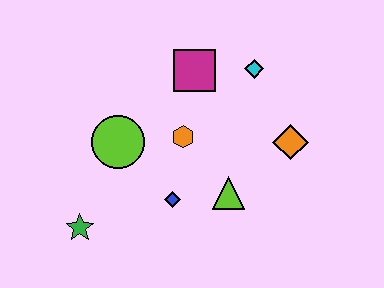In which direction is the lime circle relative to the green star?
The lime circle is above the green star.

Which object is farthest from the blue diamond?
The cyan diamond is farthest from the blue diamond.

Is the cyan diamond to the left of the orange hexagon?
No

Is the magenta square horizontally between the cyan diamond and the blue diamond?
Yes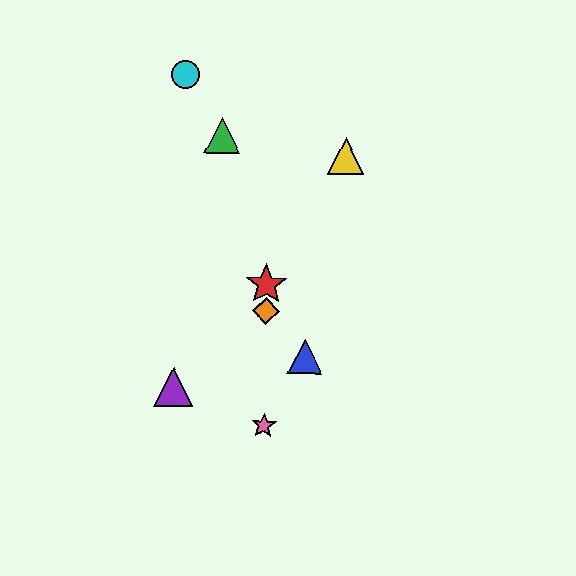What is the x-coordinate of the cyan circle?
The cyan circle is at x≈185.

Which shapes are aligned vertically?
The red star, the orange diamond, the pink star are aligned vertically.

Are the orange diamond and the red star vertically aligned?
Yes, both are at x≈266.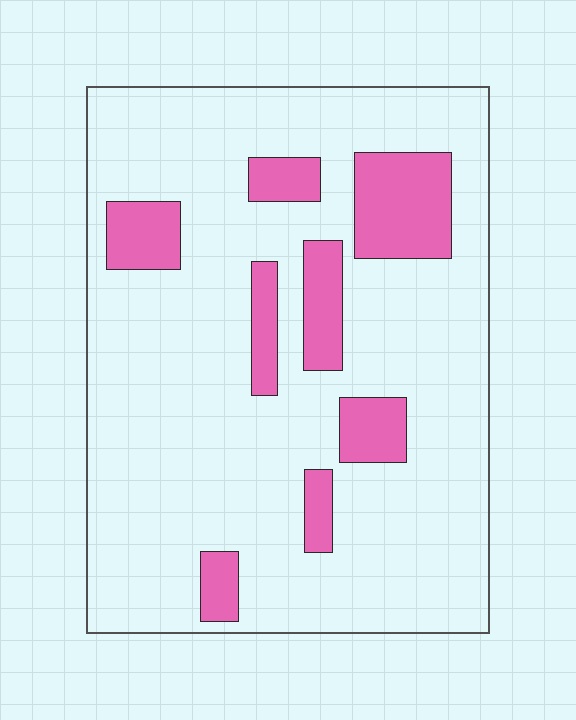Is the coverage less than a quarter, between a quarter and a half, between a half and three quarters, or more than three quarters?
Less than a quarter.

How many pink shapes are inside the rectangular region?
8.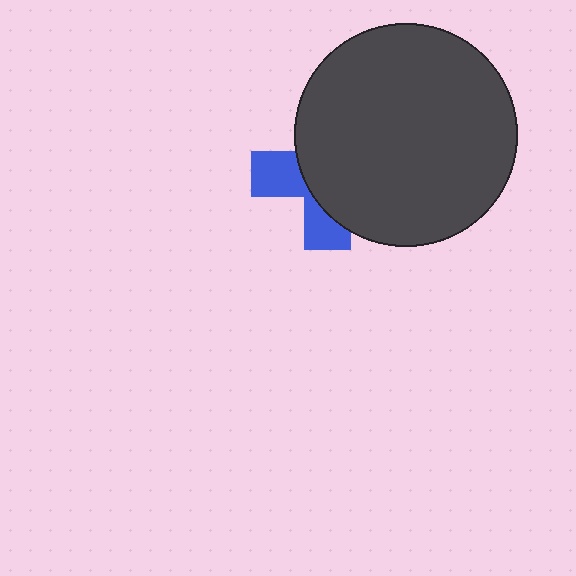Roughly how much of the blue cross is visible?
A small part of it is visible (roughly 34%).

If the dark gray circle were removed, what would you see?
You would see the complete blue cross.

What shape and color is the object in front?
The object in front is a dark gray circle.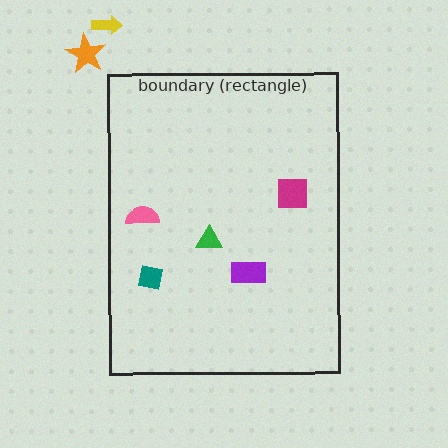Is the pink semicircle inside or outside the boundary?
Inside.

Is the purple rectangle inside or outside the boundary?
Inside.